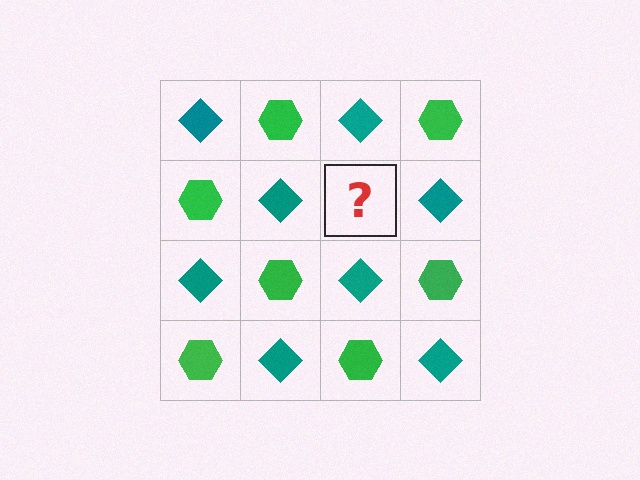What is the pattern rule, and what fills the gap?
The rule is that it alternates teal diamond and green hexagon in a checkerboard pattern. The gap should be filled with a green hexagon.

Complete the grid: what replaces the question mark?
The question mark should be replaced with a green hexagon.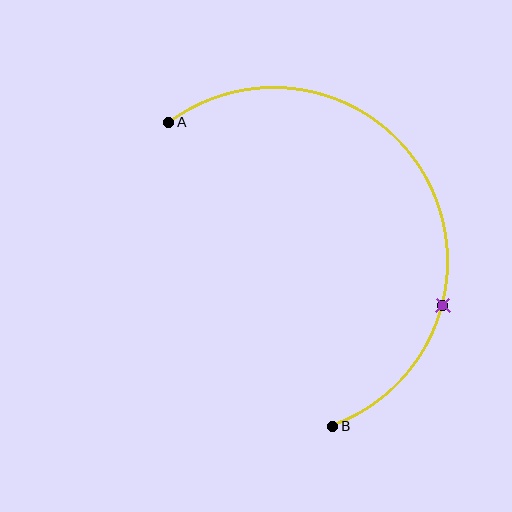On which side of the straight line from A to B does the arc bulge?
The arc bulges to the right of the straight line connecting A and B.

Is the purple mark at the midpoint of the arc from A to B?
No. The purple mark lies on the arc but is closer to endpoint B. The arc midpoint would be at the point on the curve equidistant along the arc from both A and B.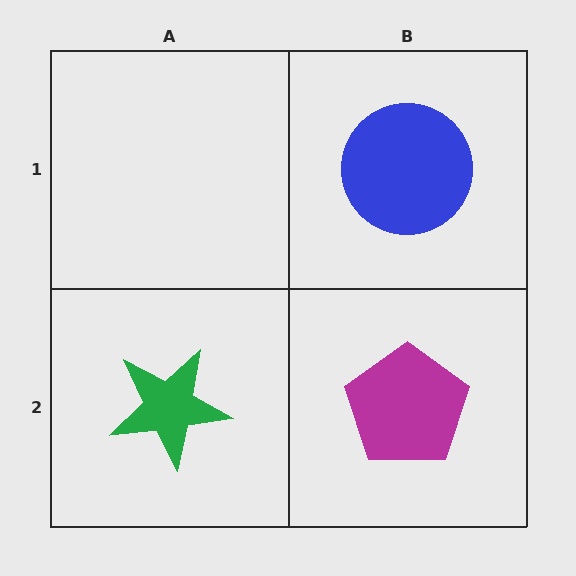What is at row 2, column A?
A green star.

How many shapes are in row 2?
2 shapes.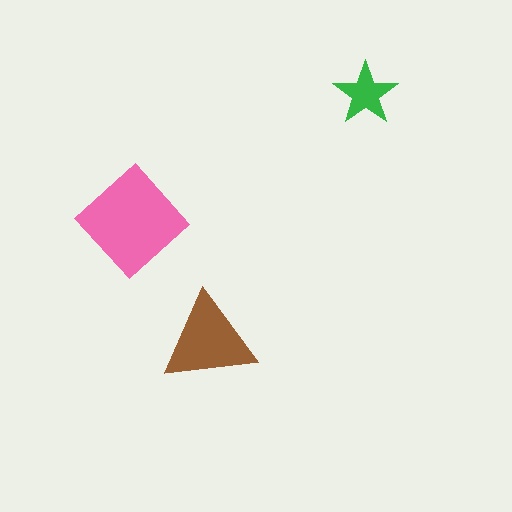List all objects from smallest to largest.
The green star, the brown triangle, the pink diamond.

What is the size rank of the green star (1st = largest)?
3rd.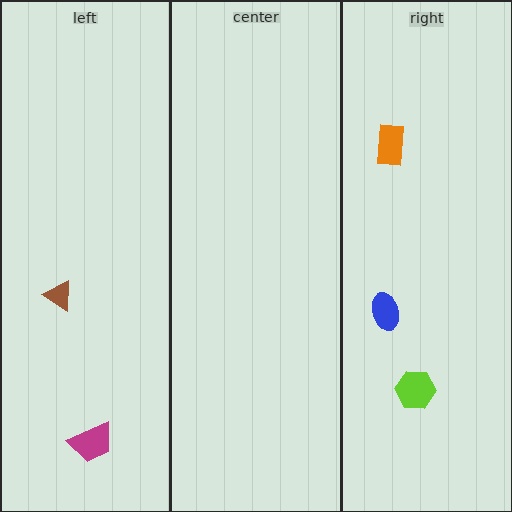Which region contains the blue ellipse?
The right region.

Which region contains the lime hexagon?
The right region.